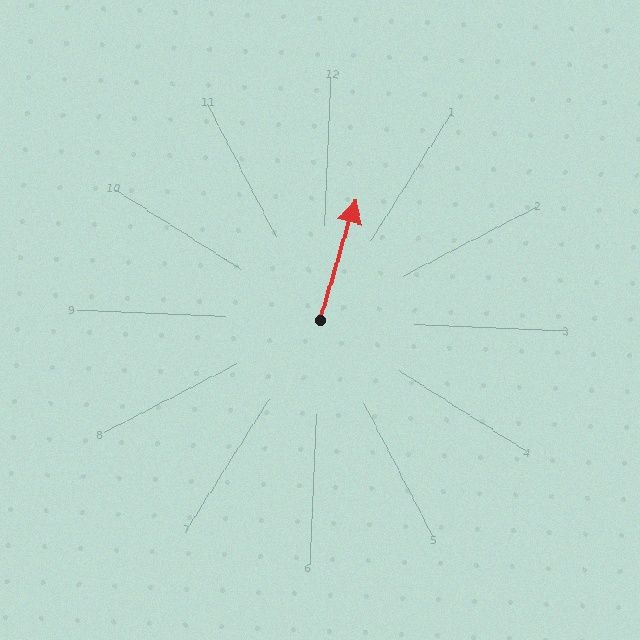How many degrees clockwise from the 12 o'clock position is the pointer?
Approximately 14 degrees.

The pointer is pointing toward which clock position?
Roughly 12 o'clock.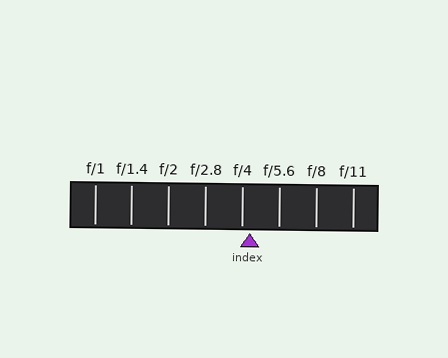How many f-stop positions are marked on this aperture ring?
There are 8 f-stop positions marked.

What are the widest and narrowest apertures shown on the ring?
The widest aperture shown is f/1 and the narrowest is f/11.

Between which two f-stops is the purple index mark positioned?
The index mark is between f/4 and f/5.6.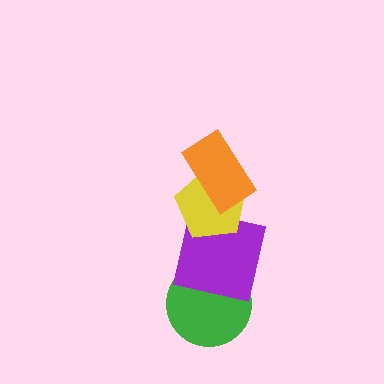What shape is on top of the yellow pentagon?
The orange rectangle is on top of the yellow pentagon.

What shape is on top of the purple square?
The yellow pentagon is on top of the purple square.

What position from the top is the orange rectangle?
The orange rectangle is 1st from the top.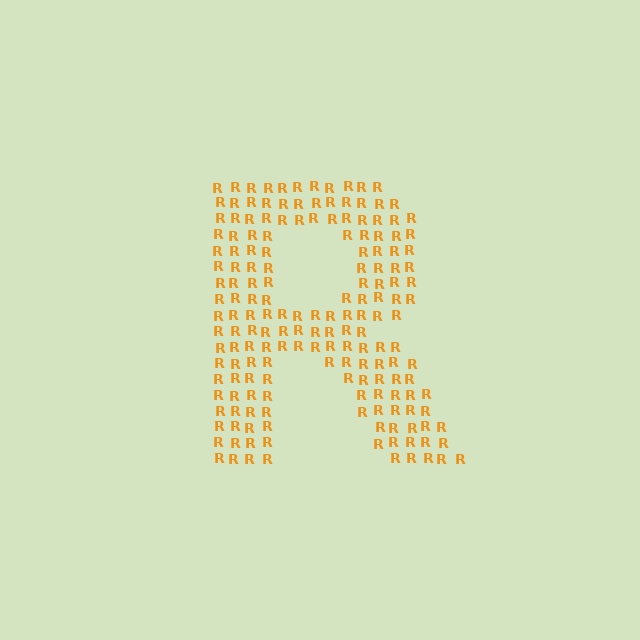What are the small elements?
The small elements are letter R's.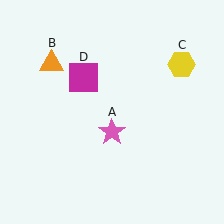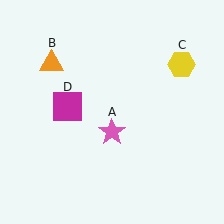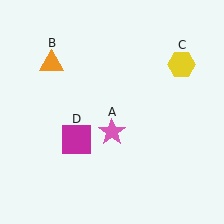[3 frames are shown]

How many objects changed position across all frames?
1 object changed position: magenta square (object D).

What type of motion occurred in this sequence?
The magenta square (object D) rotated counterclockwise around the center of the scene.